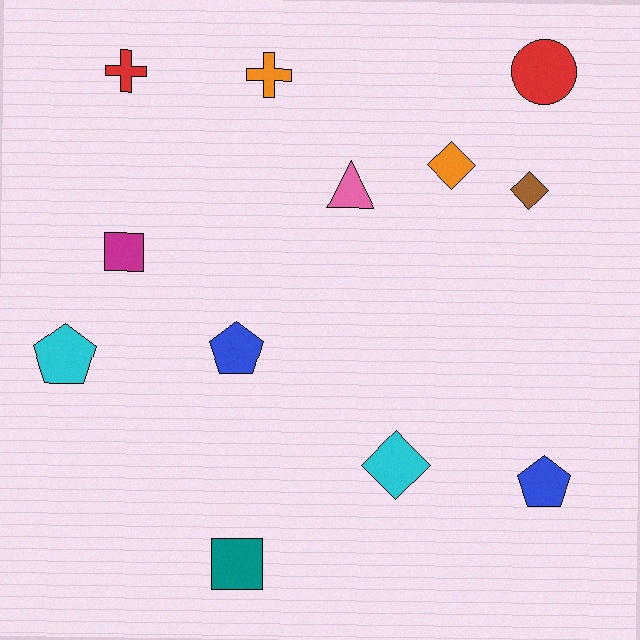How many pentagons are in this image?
There are 3 pentagons.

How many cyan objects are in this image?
There are 2 cyan objects.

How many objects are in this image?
There are 12 objects.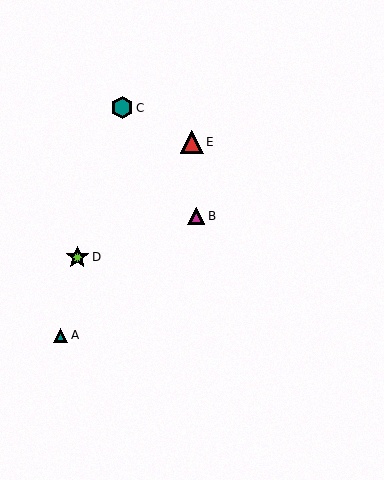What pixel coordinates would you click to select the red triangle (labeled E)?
Click at (192, 142) to select the red triangle E.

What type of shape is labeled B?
Shape B is a magenta triangle.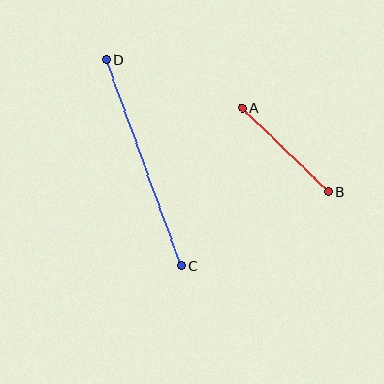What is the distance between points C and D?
The distance is approximately 219 pixels.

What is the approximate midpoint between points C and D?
The midpoint is at approximately (144, 162) pixels.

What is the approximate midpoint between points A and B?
The midpoint is at approximately (285, 150) pixels.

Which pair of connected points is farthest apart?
Points C and D are farthest apart.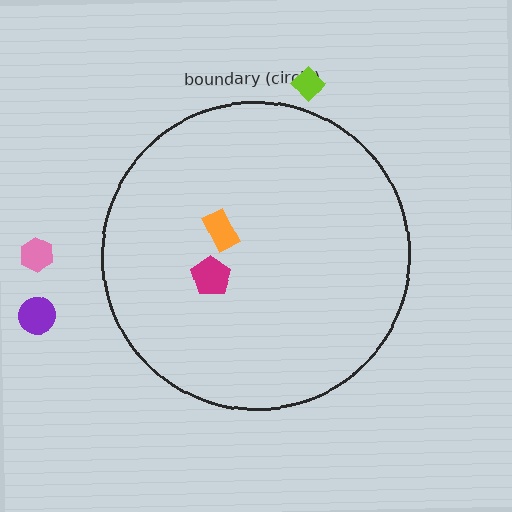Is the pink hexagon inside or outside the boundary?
Outside.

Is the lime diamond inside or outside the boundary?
Outside.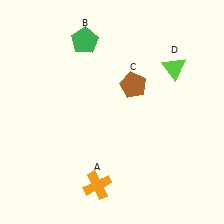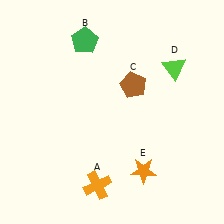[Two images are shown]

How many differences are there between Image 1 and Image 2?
There is 1 difference between the two images.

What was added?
An orange star (E) was added in Image 2.